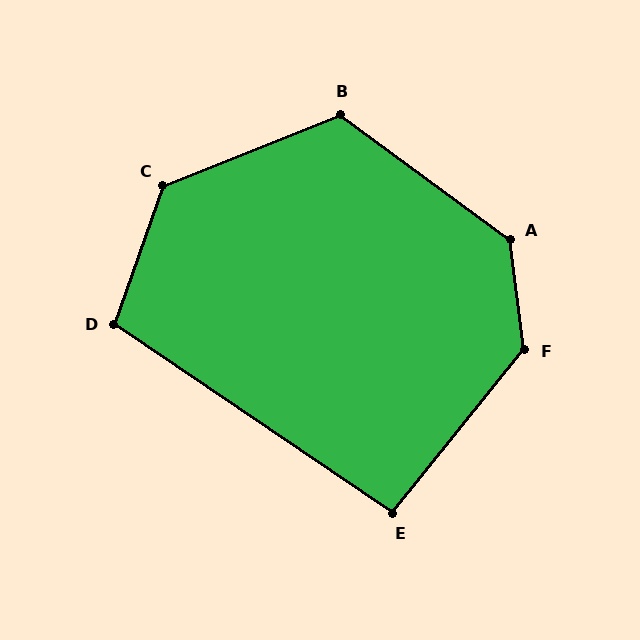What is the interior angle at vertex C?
Approximately 132 degrees (obtuse).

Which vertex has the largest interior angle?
F, at approximately 134 degrees.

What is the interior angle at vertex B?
Approximately 122 degrees (obtuse).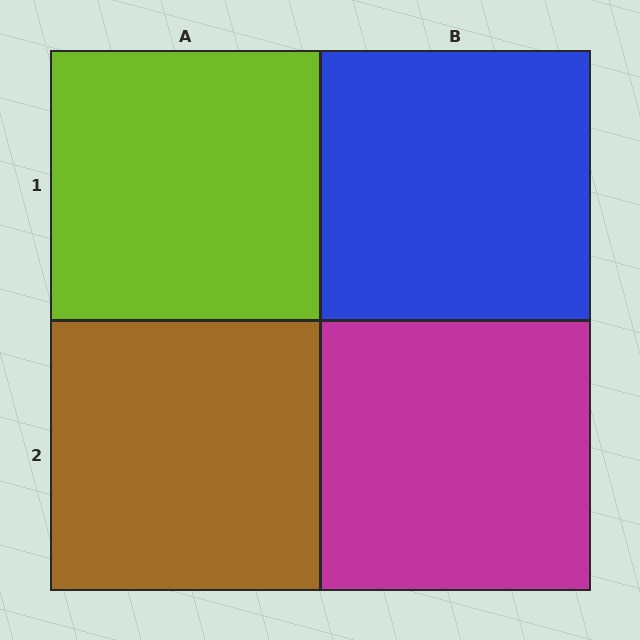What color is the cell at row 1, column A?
Lime.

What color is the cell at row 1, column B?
Blue.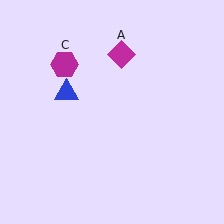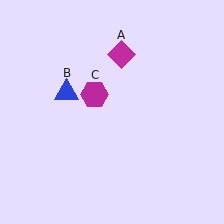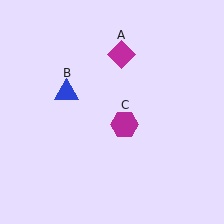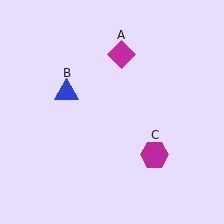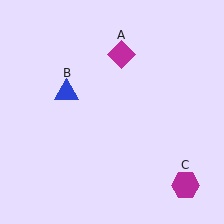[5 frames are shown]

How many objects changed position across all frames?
1 object changed position: magenta hexagon (object C).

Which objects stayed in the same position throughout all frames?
Magenta diamond (object A) and blue triangle (object B) remained stationary.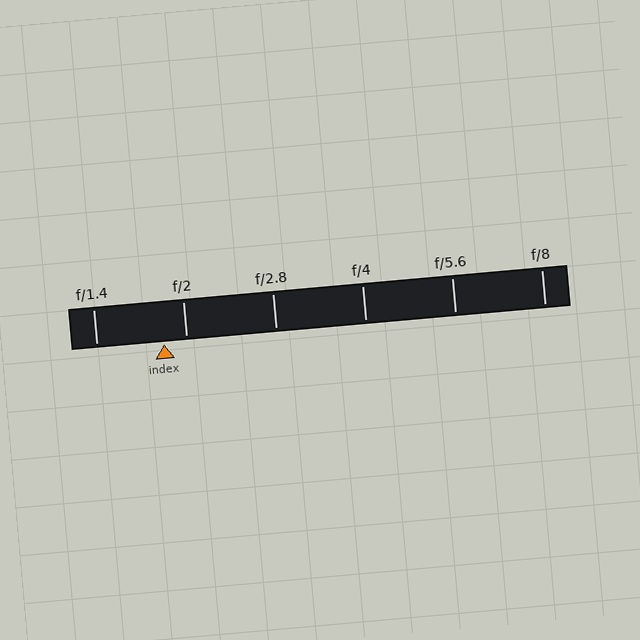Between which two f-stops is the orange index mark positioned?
The index mark is between f/1.4 and f/2.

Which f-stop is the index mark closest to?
The index mark is closest to f/2.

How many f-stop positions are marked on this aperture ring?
There are 6 f-stop positions marked.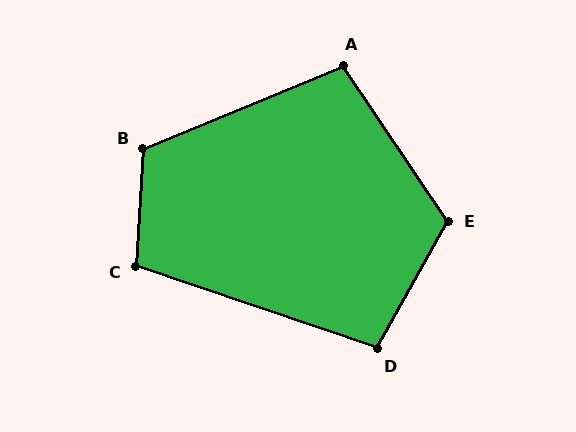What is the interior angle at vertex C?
Approximately 105 degrees (obtuse).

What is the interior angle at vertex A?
Approximately 102 degrees (obtuse).